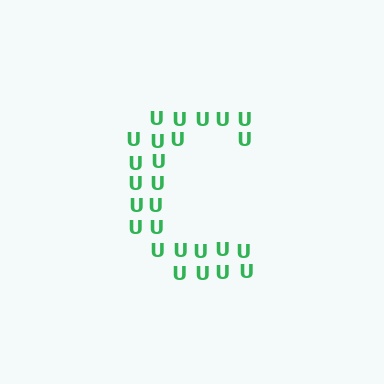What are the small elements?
The small elements are letter U's.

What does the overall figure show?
The overall figure shows the letter C.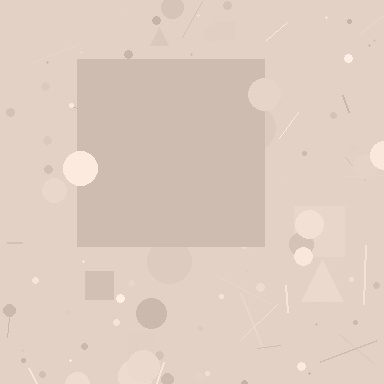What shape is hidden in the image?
A square is hidden in the image.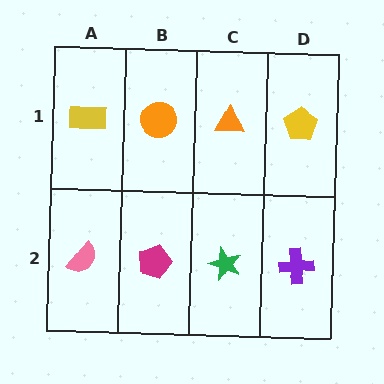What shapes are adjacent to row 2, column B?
An orange circle (row 1, column B), a pink semicircle (row 2, column A), a green star (row 2, column C).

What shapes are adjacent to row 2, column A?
A yellow rectangle (row 1, column A), a magenta pentagon (row 2, column B).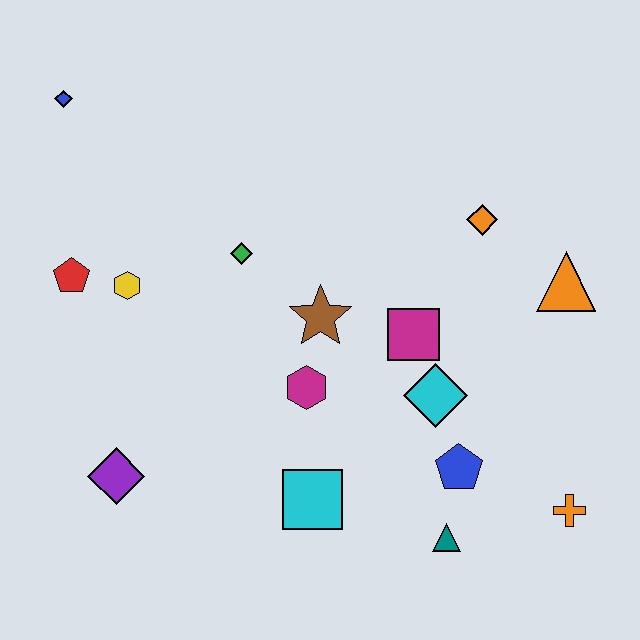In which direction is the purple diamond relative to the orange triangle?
The purple diamond is to the left of the orange triangle.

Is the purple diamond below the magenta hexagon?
Yes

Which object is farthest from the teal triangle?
The blue diamond is farthest from the teal triangle.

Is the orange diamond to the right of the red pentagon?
Yes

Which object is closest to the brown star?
The magenta hexagon is closest to the brown star.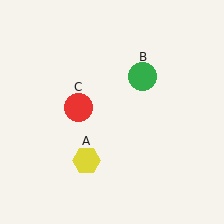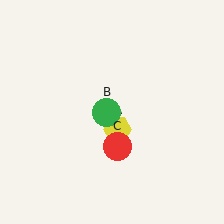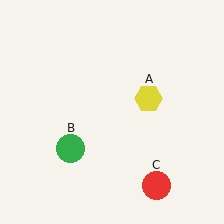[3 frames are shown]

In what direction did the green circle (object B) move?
The green circle (object B) moved down and to the left.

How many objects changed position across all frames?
3 objects changed position: yellow hexagon (object A), green circle (object B), red circle (object C).